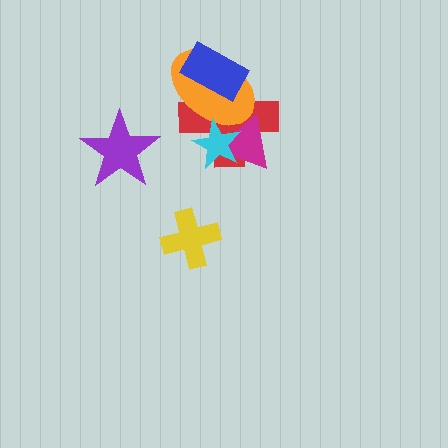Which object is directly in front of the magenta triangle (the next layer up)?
The orange ellipse is directly in front of the magenta triangle.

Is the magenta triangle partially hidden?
Yes, it is partially covered by another shape.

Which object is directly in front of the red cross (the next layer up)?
The magenta triangle is directly in front of the red cross.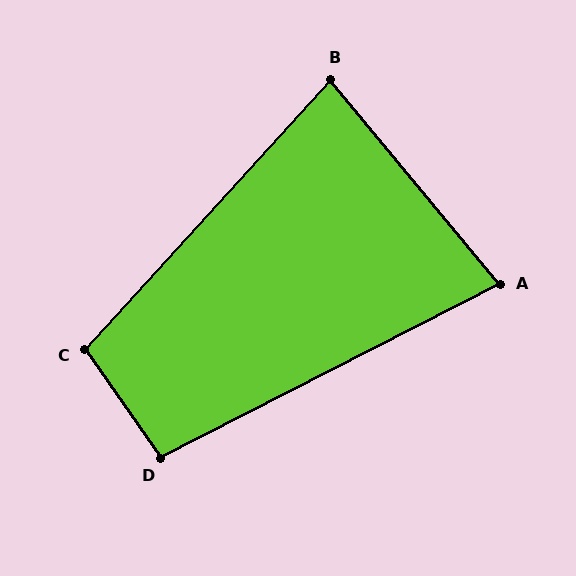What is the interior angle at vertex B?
Approximately 82 degrees (acute).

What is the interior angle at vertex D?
Approximately 98 degrees (obtuse).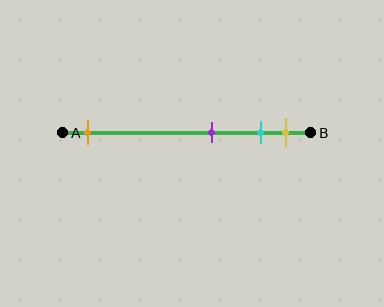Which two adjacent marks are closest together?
The cyan and yellow marks are the closest adjacent pair.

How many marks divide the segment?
There are 4 marks dividing the segment.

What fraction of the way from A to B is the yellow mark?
The yellow mark is approximately 90% (0.9) of the way from A to B.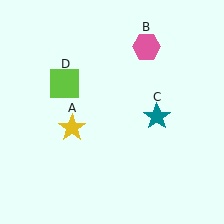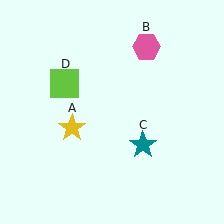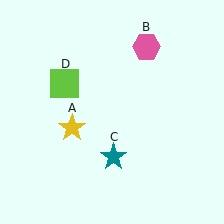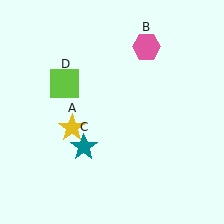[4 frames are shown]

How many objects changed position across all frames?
1 object changed position: teal star (object C).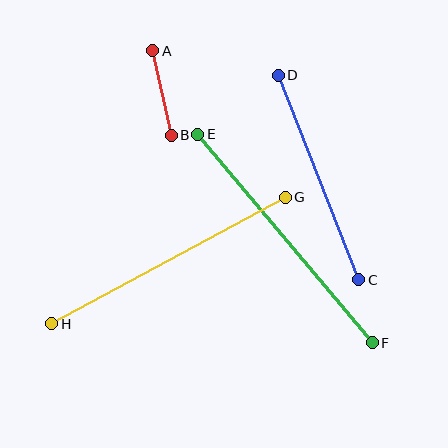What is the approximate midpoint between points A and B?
The midpoint is at approximately (162, 93) pixels.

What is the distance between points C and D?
The distance is approximately 220 pixels.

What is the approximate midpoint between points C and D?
The midpoint is at approximately (319, 177) pixels.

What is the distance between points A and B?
The distance is approximately 87 pixels.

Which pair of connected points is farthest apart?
Points E and F are farthest apart.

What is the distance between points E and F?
The distance is approximately 272 pixels.